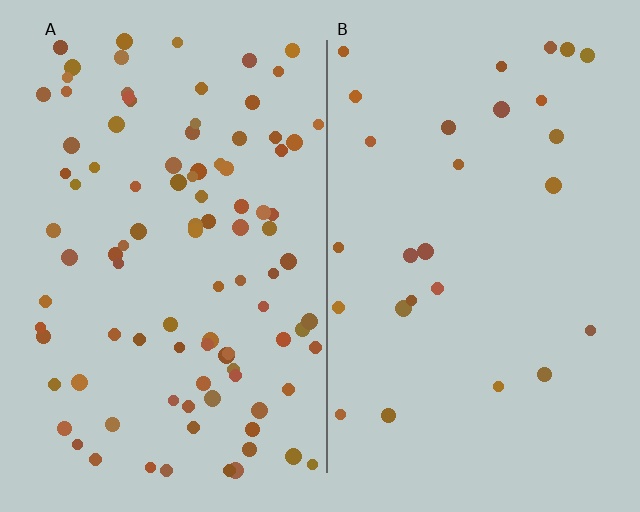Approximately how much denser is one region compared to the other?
Approximately 3.5× — region A over region B.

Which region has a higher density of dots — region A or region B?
A (the left).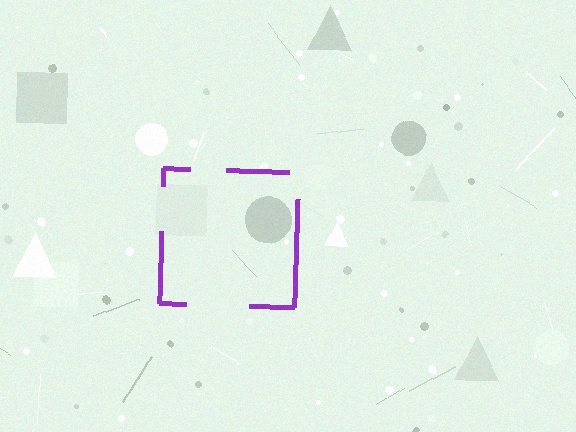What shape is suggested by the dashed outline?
The dashed outline suggests a square.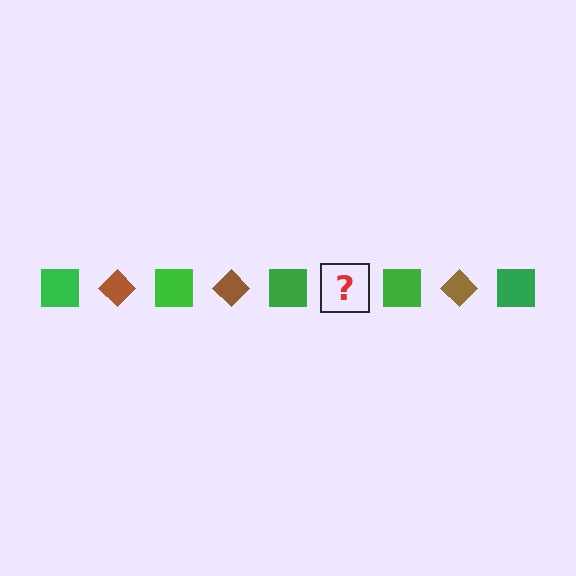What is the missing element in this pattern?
The missing element is a brown diamond.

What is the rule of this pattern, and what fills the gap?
The rule is that the pattern alternates between green square and brown diamond. The gap should be filled with a brown diamond.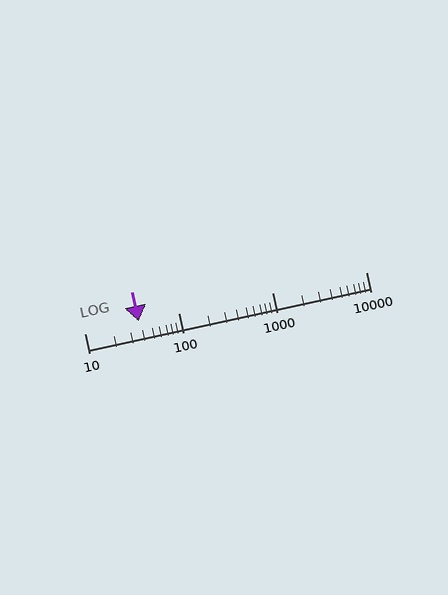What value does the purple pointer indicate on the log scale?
The pointer indicates approximately 38.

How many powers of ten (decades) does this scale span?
The scale spans 3 decades, from 10 to 10000.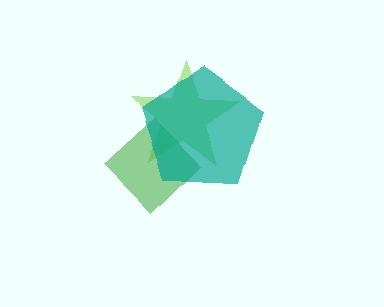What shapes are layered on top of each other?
The layered shapes are: a lime star, a green diamond, a teal pentagon.